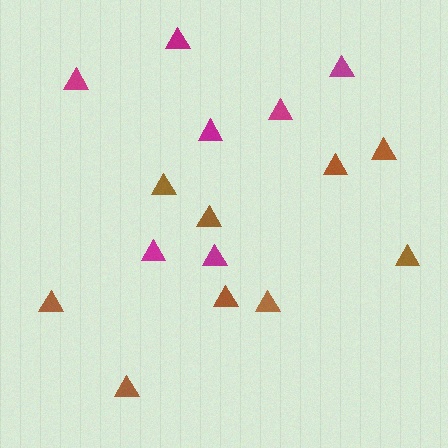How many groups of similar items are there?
There are 2 groups: one group of magenta triangles (7) and one group of brown triangles (9).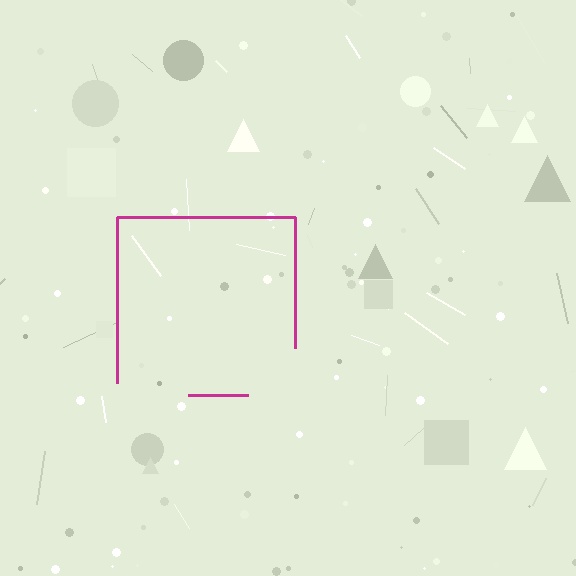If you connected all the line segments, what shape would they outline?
They would outline a square.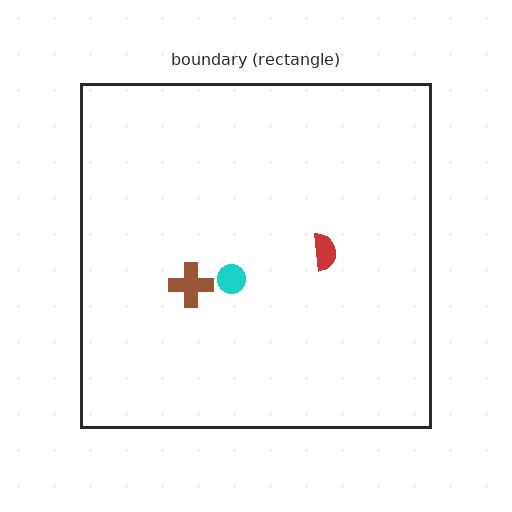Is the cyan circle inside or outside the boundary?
Inside.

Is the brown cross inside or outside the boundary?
Inside.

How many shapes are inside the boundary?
3 inside, 0 outside.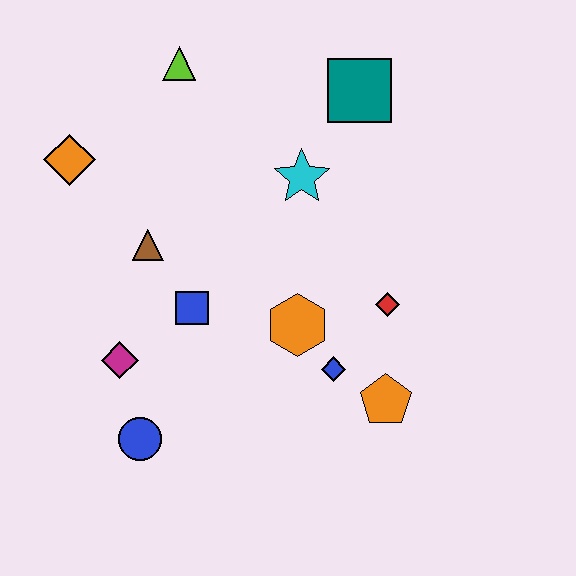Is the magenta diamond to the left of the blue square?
Yes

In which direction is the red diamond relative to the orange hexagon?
The red diamond is to the right of the orange hexagon.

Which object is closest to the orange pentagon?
The blue diamond is closest to the orange pentagon.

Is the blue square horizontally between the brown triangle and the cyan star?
Yes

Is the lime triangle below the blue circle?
No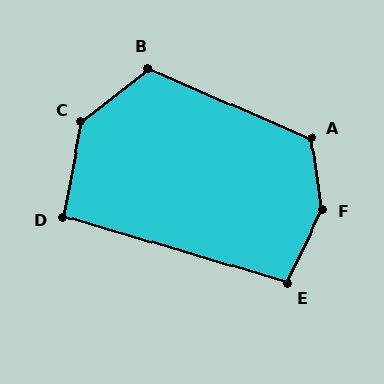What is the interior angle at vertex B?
Approximately 118 degrees (obtuse).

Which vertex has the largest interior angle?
F, at approximately 146 degrees.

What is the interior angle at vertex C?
Approximately 139 degrees (obtuse).